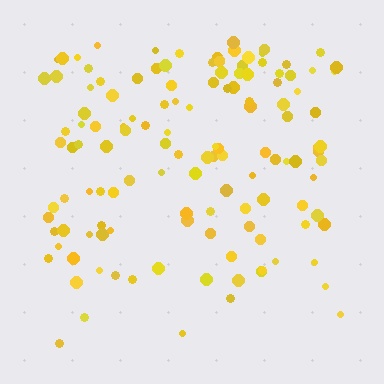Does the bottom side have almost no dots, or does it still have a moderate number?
Still a moderate number, just noticeably fewer than the top.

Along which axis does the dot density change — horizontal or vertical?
Vertical.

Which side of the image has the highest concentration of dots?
The top.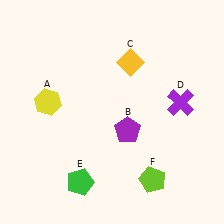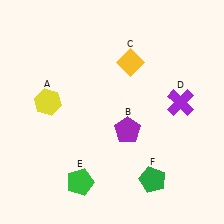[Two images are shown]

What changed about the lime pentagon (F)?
In Image 1, F is lime. In Image 2, it changed to green.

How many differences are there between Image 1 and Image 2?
There is 1 difference between the two images.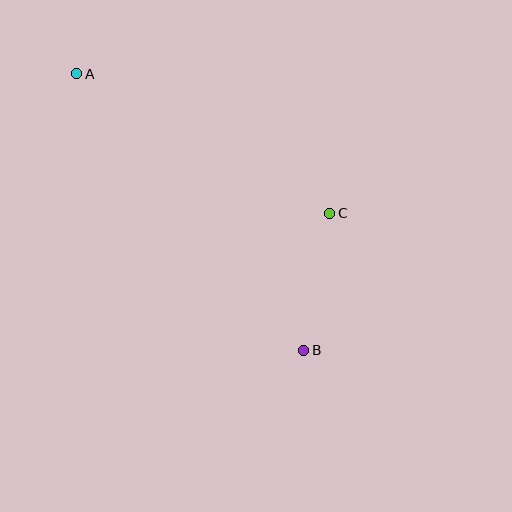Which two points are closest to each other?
Points B and C are closest to each other.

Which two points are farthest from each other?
Points A and B are farthest from each other.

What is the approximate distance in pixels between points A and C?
The distance between A and C is approximately 289 pixels.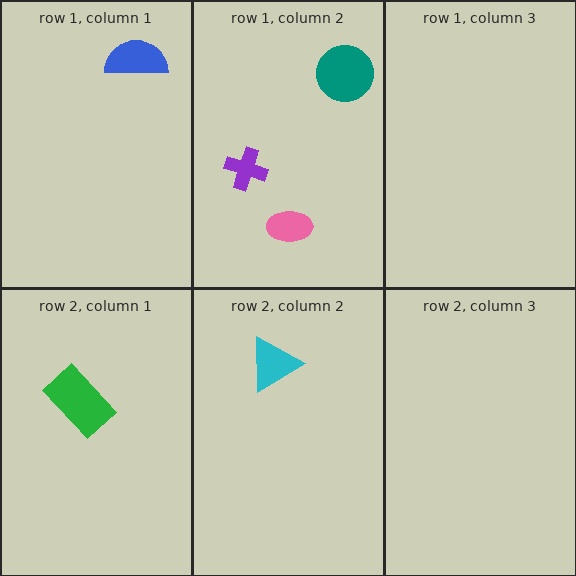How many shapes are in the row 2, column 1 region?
1.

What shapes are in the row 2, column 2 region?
The cyan triangle.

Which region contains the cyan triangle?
The row 2, column 2 region.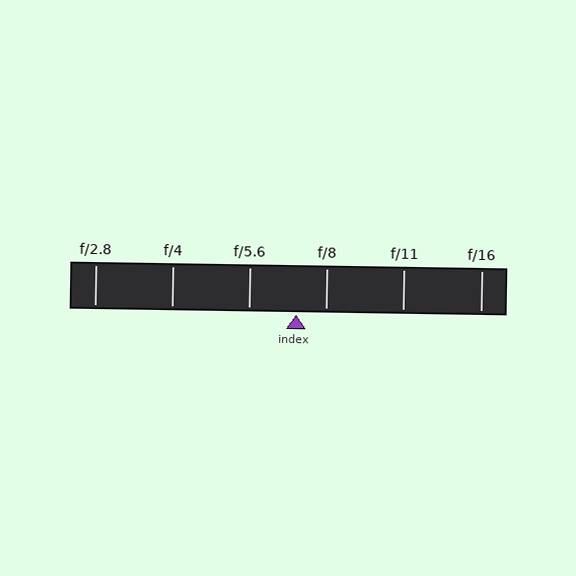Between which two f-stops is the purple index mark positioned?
The index mark is between f/5.6 and f/8.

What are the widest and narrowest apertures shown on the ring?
The widest aperture shown is f/2.8 and the narrowest is f/16.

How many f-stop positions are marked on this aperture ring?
There are 6 f-stop positions marked.